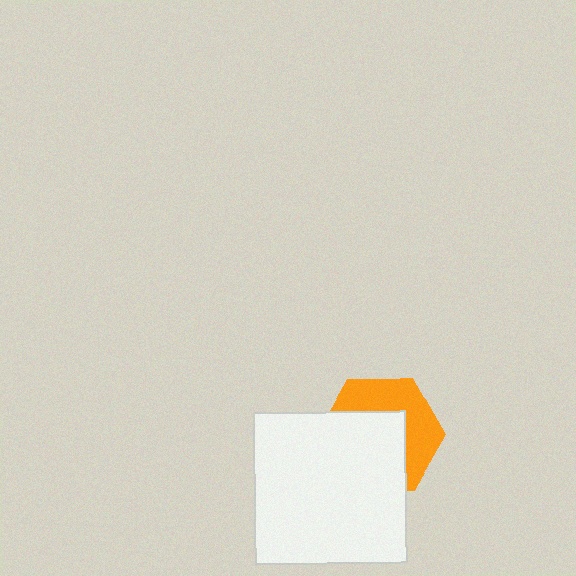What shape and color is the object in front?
The object in front is a white square.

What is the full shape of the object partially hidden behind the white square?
The partially hidden object is an orange hexagon.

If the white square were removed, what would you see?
You would see the complete orange hexagon.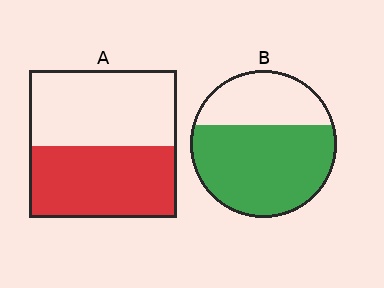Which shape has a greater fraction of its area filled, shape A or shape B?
Shape B.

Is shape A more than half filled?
Roughly half.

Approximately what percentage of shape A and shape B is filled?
A is approximately 50% and B is approximately 65%.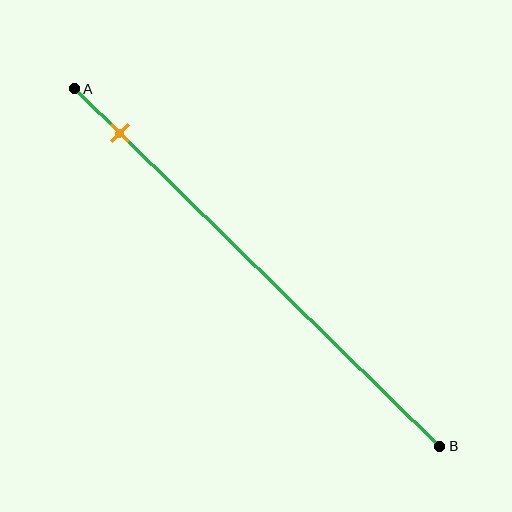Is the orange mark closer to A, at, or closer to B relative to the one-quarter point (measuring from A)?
The orange mark is closer to point A than the one-quarter point of segment AB.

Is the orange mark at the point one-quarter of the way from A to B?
No, the mark is at about 10% from A, not at the 25% one-quarter point.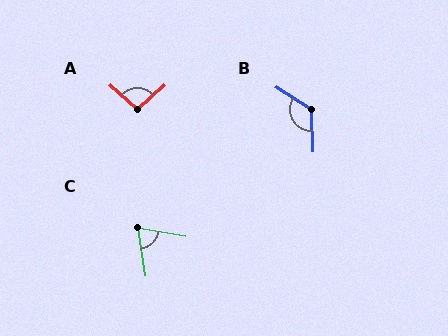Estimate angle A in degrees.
Approximately 95 degrees.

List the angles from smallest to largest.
C (71°), A (95°), B (124°).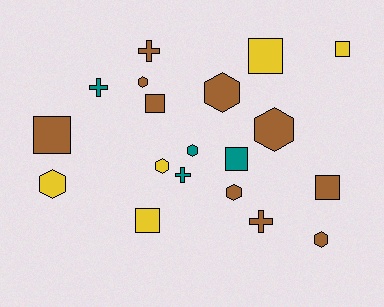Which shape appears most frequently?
Hexagon, with 8 objects.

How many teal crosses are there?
There are 2 teal crosses.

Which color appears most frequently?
Brown, with 10 objects.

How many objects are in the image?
There are 19 objects.